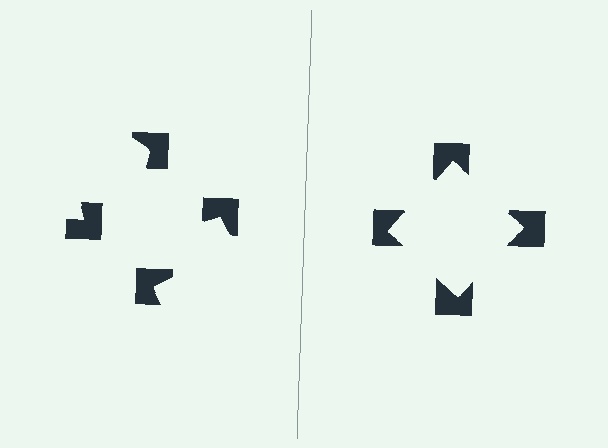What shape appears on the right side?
An illusory square.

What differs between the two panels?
The notched squares are positioned identically on both sides; only the wedge orientations differ. On the right they align to a square; on the left they are misaligned.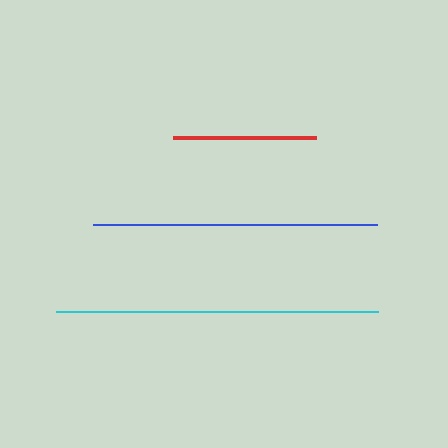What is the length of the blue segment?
The blue segment is approximately 285 pixels long.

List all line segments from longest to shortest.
From longest to shortest: cyan, blue, red.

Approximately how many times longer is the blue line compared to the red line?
The blue line is approximately 2.0 times the length of the red line.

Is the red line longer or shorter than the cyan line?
The cyan line is longer than the red line.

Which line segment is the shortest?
The red line is the shortest at approximately 143 pixels.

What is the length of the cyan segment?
The cyan segment is approximately 322 pixels long.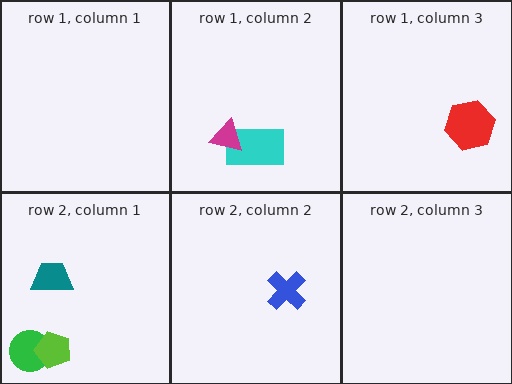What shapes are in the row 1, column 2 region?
The cyan rectangle, the magenta triangle.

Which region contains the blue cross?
The row 2, column 2 region.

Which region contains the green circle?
The row 2, column 1 region.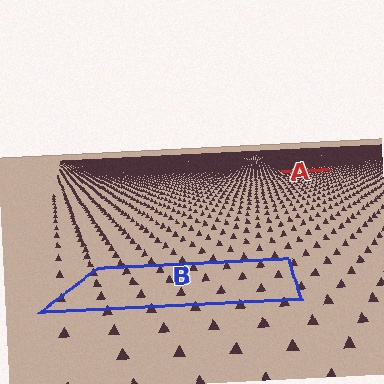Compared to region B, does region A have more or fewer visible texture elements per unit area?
Region A has more texture elements per unit area — they are packed more densely because it is farther away.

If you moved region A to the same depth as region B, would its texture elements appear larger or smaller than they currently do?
They would appear larger. At a closer depth, the same texture elements are projected at a bigger on-screen size.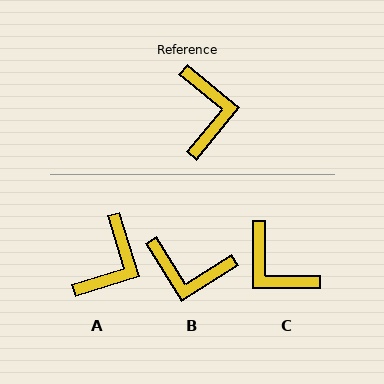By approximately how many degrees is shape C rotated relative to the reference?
Approximately 141 degrees clockwise.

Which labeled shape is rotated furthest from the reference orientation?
C, about 141 degrees away.